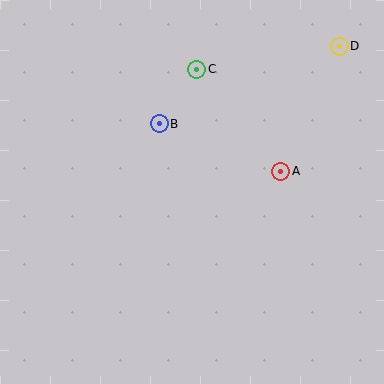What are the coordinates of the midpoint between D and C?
The midpoint between D and C is at (268, 58).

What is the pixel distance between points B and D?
The distance between B and D is 196 pixels.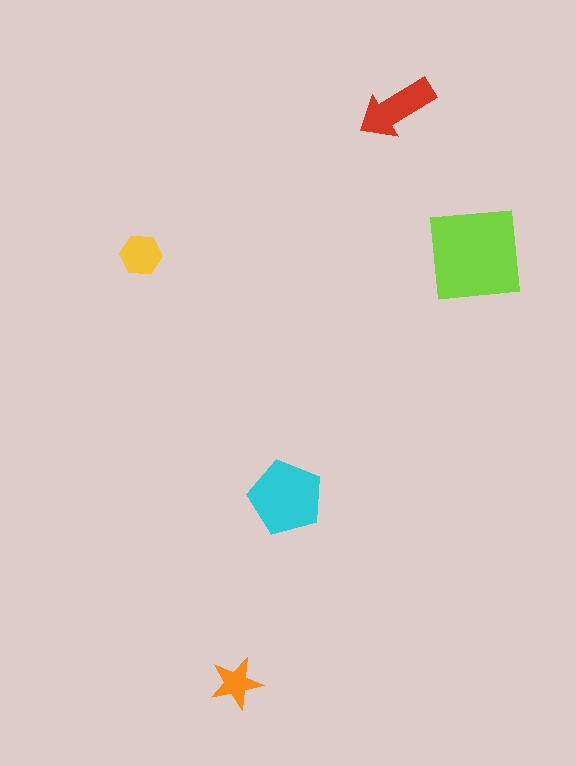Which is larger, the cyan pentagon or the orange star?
The cyan pentagon.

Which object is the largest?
The lime square.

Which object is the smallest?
The orange star.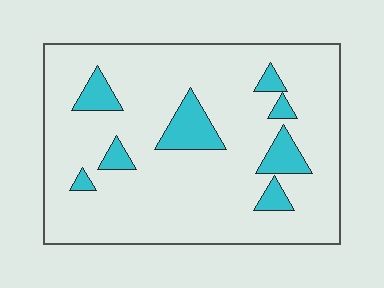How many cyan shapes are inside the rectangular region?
8.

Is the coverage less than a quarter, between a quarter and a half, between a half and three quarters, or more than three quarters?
Less than a quarter.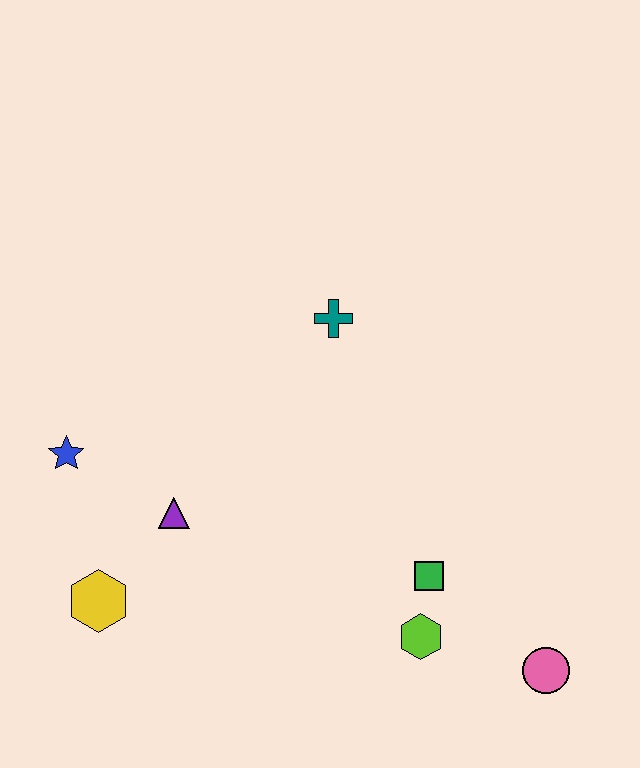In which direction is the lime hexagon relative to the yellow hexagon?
The lime hexagon is to the right of the yellow hexagon.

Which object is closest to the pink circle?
The lime hexagon is closest to the pink circle.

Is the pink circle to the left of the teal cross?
No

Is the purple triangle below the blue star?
Yes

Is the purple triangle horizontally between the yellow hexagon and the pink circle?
Yes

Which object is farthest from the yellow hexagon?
The pink circle is farthest from the yellow hexagon.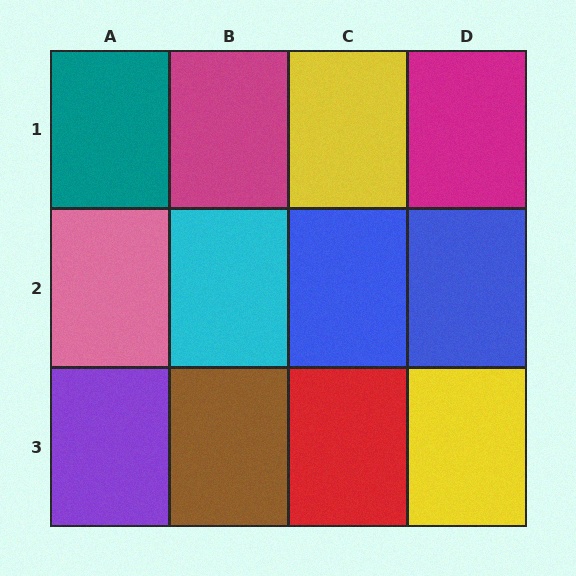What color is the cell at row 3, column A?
Purple.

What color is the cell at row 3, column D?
Yellow.